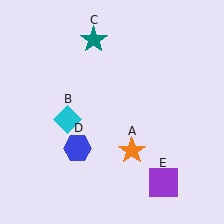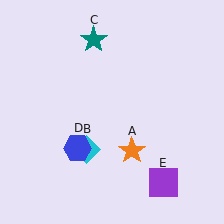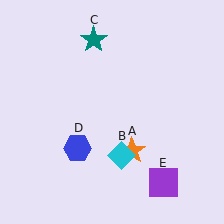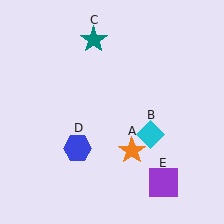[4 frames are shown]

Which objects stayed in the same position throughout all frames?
Orange star (object A) and teal star (object C) and blue hexagon (object D) and purple square (object E) remained stationary.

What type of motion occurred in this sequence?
The cyan diamond (object B) rotated counterclockwise around the center of the scene.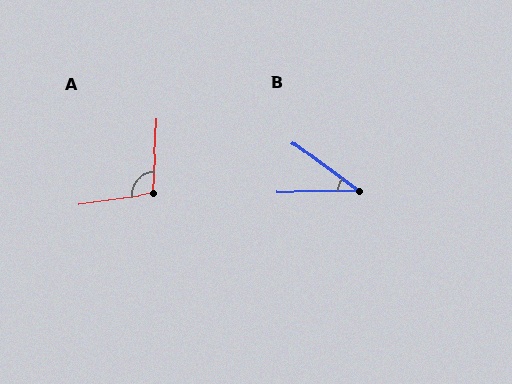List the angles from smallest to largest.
B (36°), A (101°).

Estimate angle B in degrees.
Approximately 36 degrees.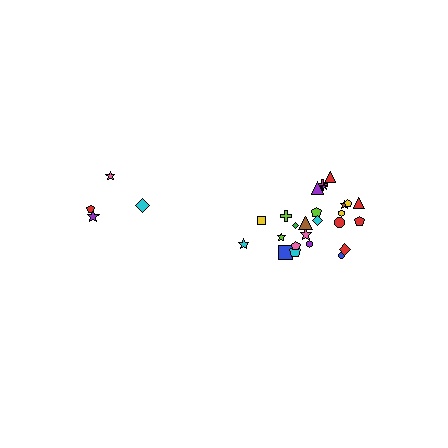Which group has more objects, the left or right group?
The right group.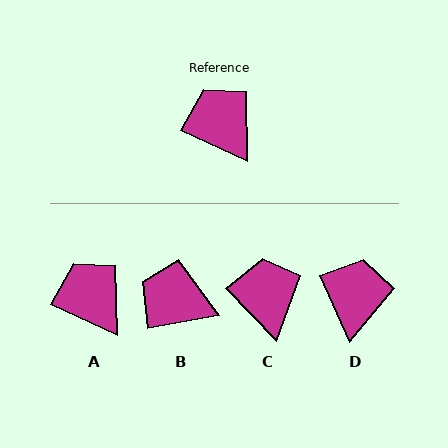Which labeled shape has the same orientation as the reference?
A.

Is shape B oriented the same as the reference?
No, it is off by about 35 degrees.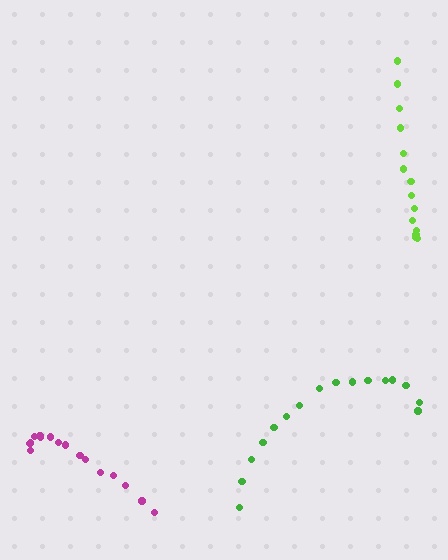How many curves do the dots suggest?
There are 3 distinct paths.